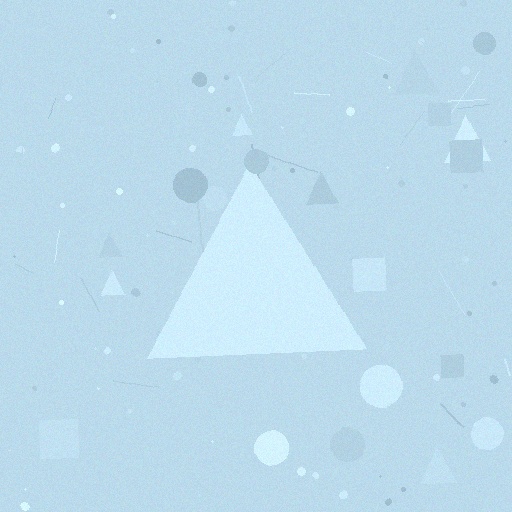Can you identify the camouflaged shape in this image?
The camouflaged shape is a triangle.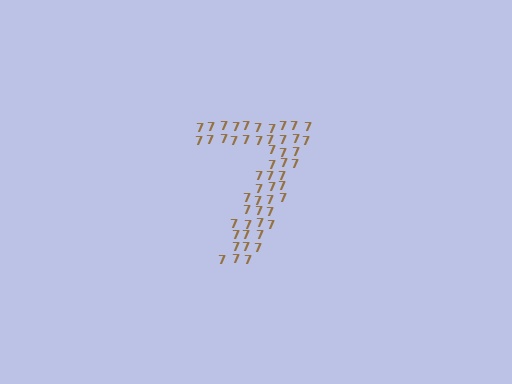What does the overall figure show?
The overall figure shows the digit 7.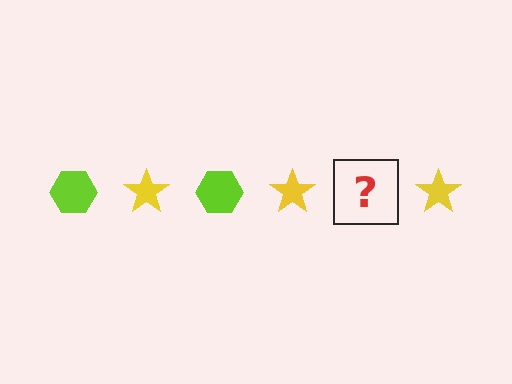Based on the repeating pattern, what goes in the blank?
The blank should be a lime hexagon.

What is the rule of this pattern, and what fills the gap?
The rule is that the pattern alternates between lime hexagon and yellow star. The gap should be filled with a lime hexagon.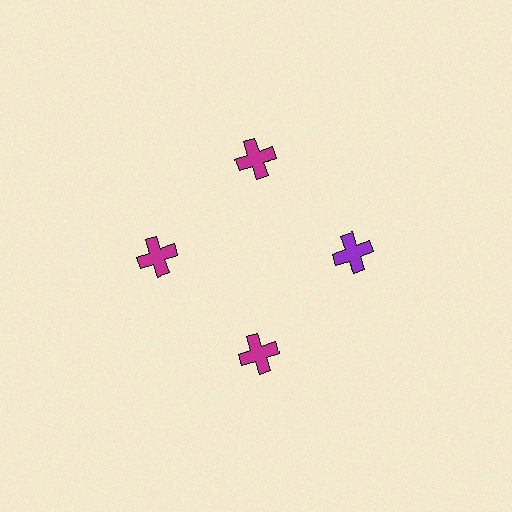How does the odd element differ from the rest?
It has a different color: purple instead of magenta.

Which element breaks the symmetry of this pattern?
The purple cross at roughly the 3 o'clock position breaks the symmetry. All other shapes are magenta crosses.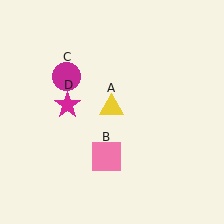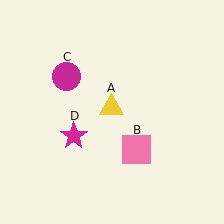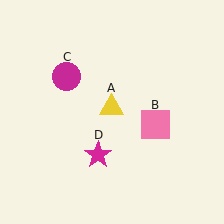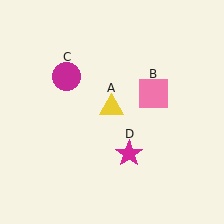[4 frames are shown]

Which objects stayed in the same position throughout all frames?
Yellow triangle (object A) and magenta circle (object C) remained stationary.